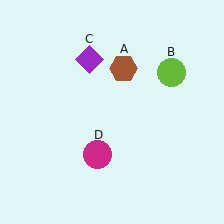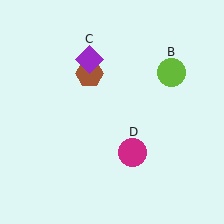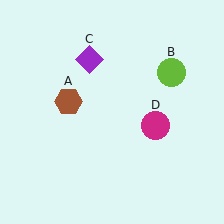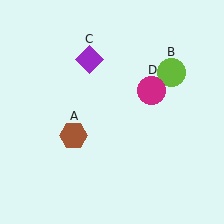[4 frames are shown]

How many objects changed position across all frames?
2 objects changed position: brown hexagon (object A), magenta circle (object D).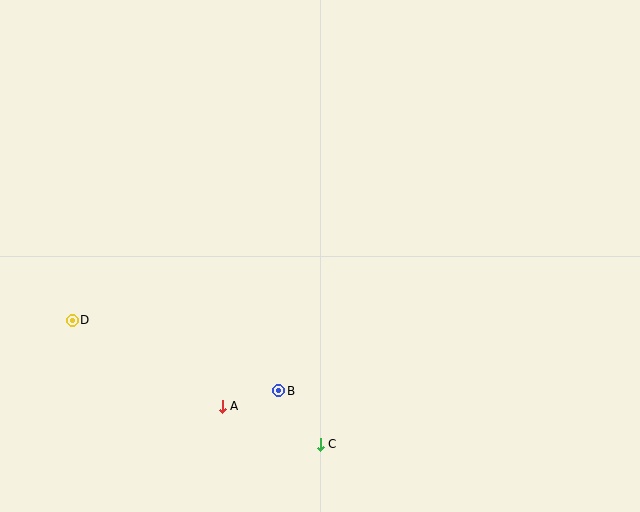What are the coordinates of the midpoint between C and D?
The midpoint between C and D is at (196, 382).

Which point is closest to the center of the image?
Point B at (279, 391) is closest to the center.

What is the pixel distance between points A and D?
The distance between A and D is 173 pixels.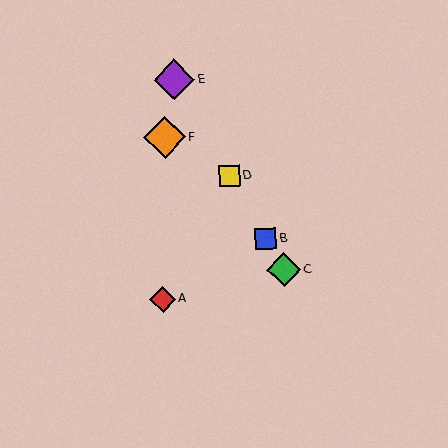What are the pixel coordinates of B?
Object B is at (266, 239).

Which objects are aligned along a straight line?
Objects B, C, D, E are aligned along a straight line.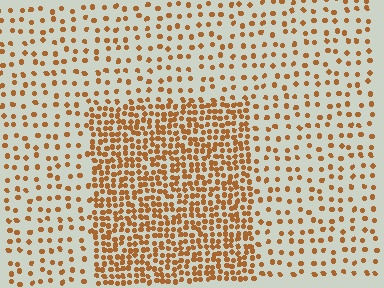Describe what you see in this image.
The image contains small brown elements arranged at two different densities. A rectangle-shaped region is visible where the elements are more densely packed than the surrounding area.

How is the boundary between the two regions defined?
The boundary is defined by a change in element density (approximately 2.6x ratio). All elements are the same color, size, and shape.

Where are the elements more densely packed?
The elements are more densely packed inside the rectangle boundary.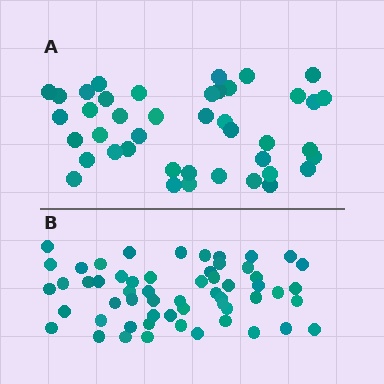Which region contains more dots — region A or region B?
Region B (the bottom region) has more dots.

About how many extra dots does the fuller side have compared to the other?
Region B has approximately 15 more dots than region A.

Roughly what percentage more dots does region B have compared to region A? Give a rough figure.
About 35% more.